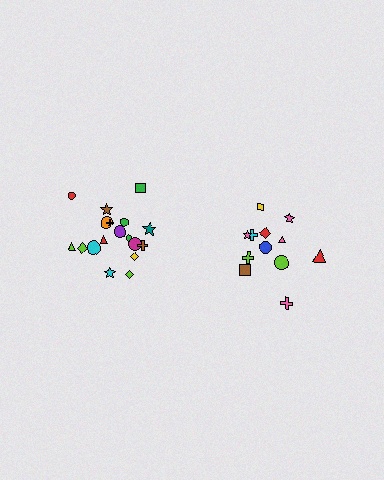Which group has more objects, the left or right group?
The left group.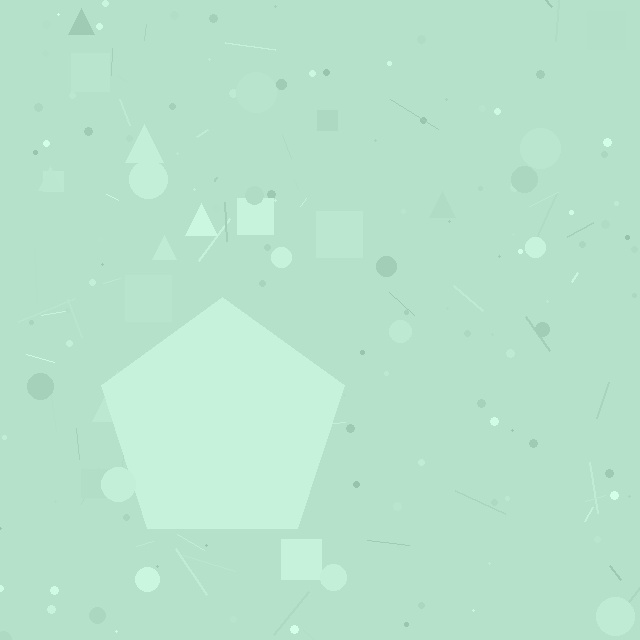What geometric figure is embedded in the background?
A pentagon is embedded in the background.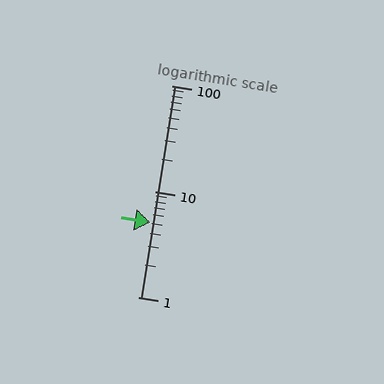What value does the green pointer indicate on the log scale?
The pointer indicates approximately 5.1.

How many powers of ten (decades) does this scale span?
The scale spans 2 decades, from 1 to 100.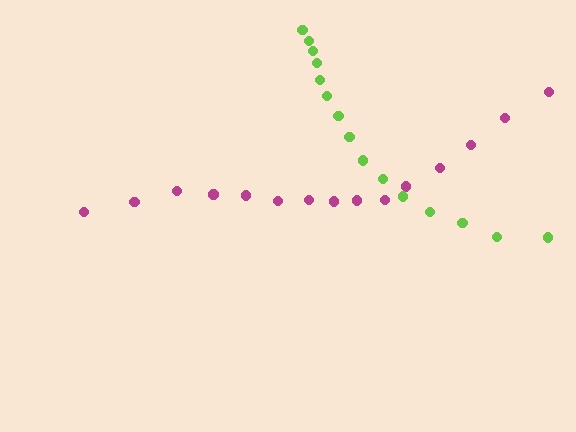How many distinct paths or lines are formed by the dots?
There are 2 distinct paths.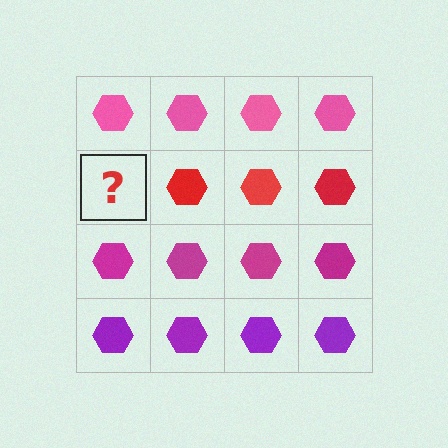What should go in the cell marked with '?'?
The missing cell should contain a red hexagon.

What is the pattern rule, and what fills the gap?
The rule is that each row has a consistent color. The gap should be filled with a red hexagon.